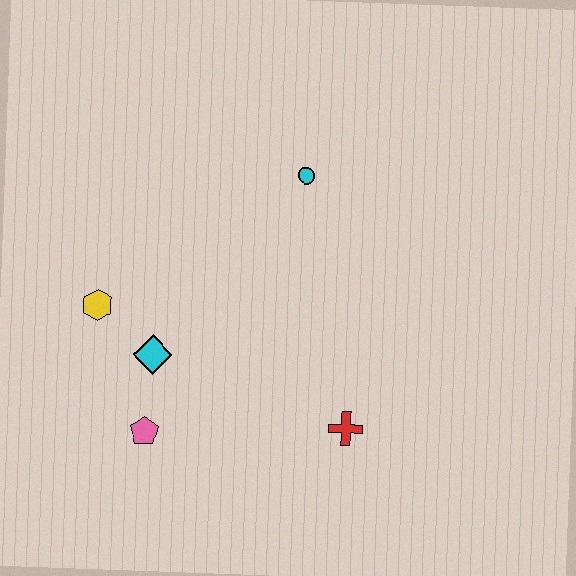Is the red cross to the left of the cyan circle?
No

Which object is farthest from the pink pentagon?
The cyan circle is farthest from the pink pentagon.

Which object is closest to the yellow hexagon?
The cyan diamond is closest to the yellow hexagon.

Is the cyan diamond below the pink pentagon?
No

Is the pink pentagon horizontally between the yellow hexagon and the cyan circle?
Yes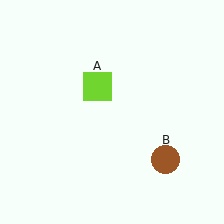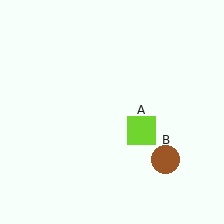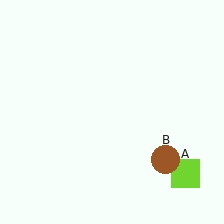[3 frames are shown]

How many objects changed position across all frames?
1 object changed position: lime square (object A).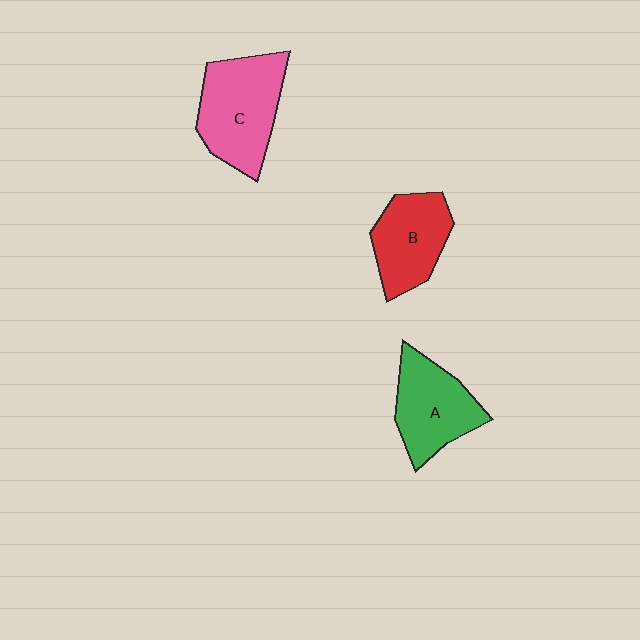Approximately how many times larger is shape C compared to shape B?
Approximately 1.3 times.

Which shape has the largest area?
Shape C (pink).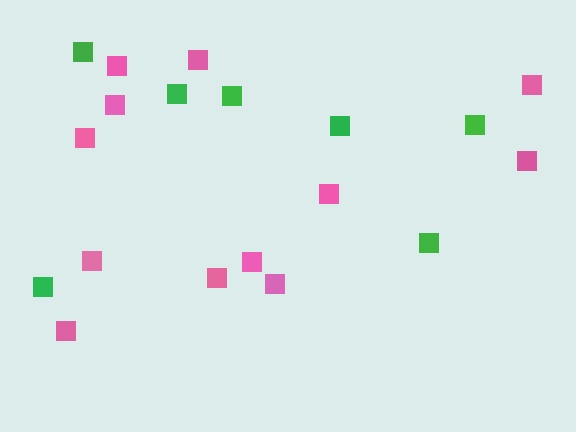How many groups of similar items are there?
There are 2 groups: one group of pink squares (12) and one group of green squares (7).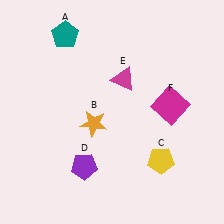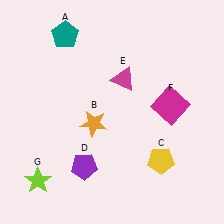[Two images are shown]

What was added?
A lime star (G) was added in Image 2.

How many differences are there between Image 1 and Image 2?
There is 1 difference between the two images.